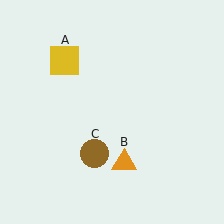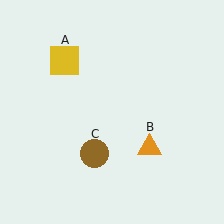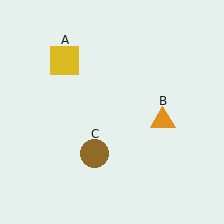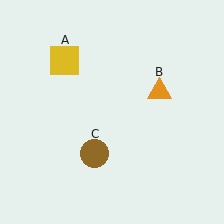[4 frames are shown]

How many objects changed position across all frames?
1 object changed position: orange triangle (object B).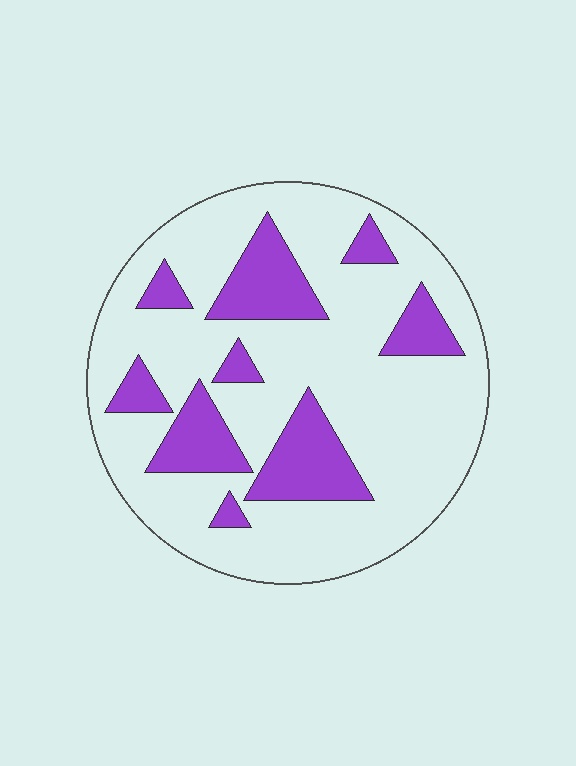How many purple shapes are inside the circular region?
9.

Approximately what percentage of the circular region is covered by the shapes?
Approximately 25%.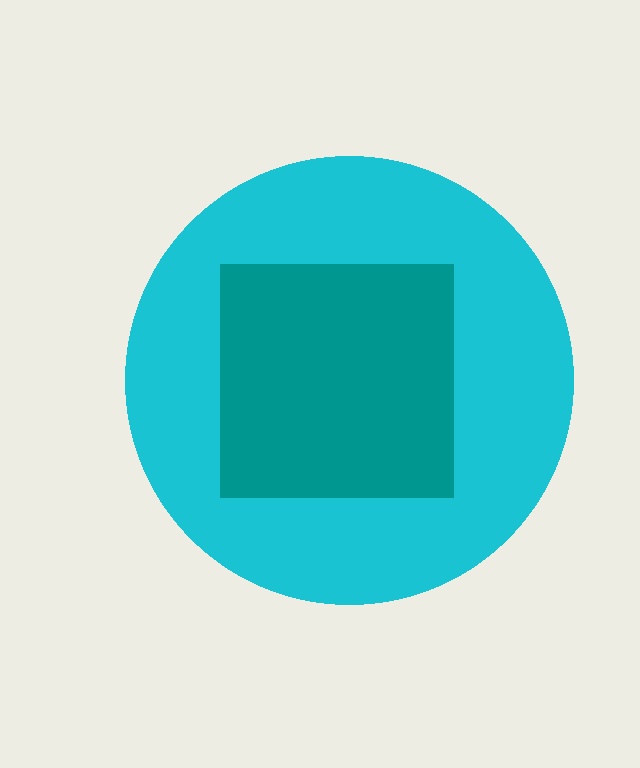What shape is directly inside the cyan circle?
The teal square.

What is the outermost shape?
The cyan circle.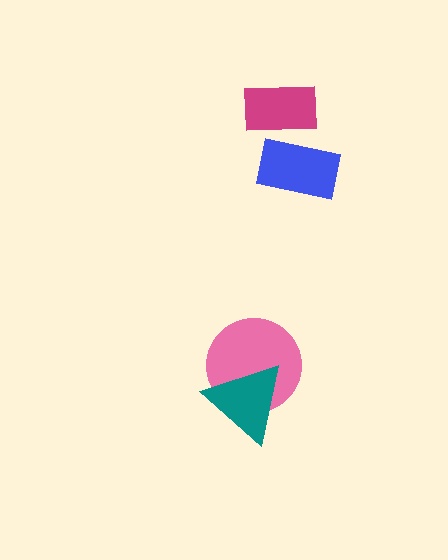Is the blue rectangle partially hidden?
No, no other shape covers it.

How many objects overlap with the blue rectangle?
1 object overlaps with the blue rectangle.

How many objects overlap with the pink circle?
1 object overlaps with the pink circle.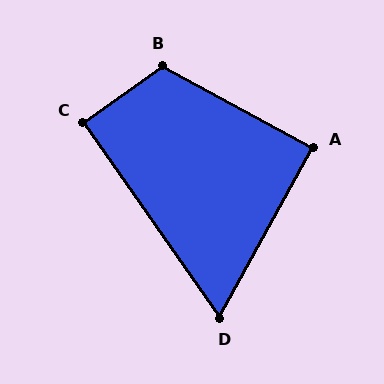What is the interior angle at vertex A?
Approximately 90 degrees (approximately right).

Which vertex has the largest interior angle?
B, at approximately 116 degrees.